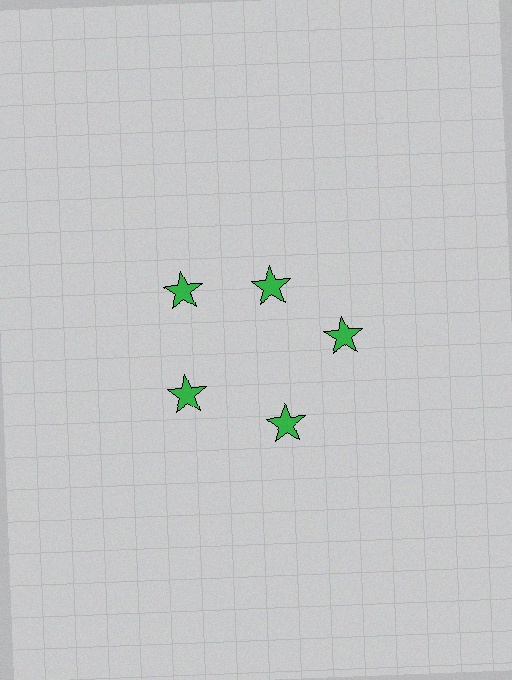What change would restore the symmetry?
The symmetry would be restored by moving it outward, back onto the ring so that all 5 stars sit at equal angles and equal distance from the center.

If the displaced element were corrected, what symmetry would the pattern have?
It would have 5-fold rotational symmetry — the pattern would map onto itself every 72 degrees.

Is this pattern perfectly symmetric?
No. The 5 green stars are arranged in a ring, but one element near the 1 o'clock position is pulled inward toward the center, breaking the 5-fold rotational symmetry.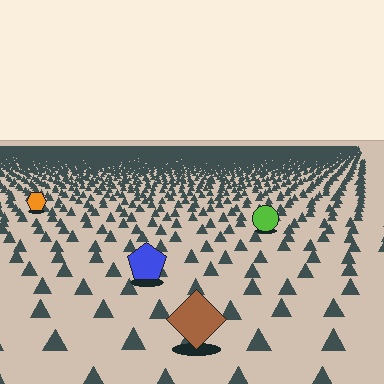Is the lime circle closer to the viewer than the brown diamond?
No. The brown diamond is closer — you can tell from the texture gradient: the ground texture is coarser near it.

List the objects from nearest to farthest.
From nearest to farthest: the brown diamond, the blue pentagon, the lime circle, the orange hexagon.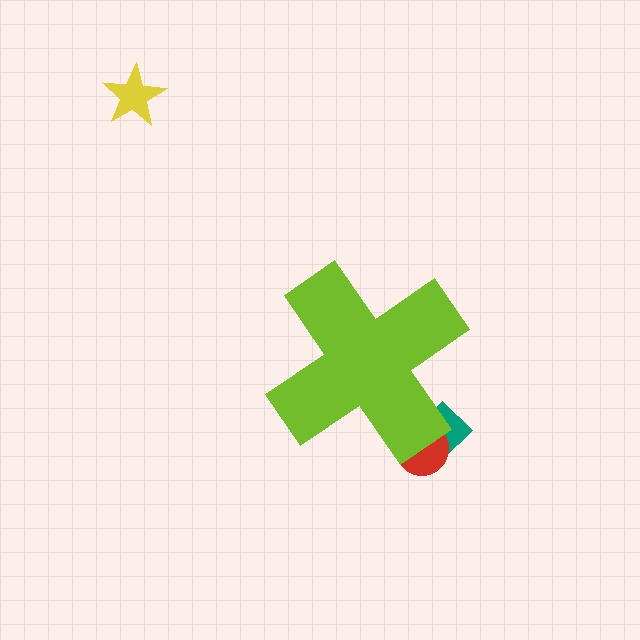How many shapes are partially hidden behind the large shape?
2 shapes are partially hidden.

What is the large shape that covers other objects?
A lime cross.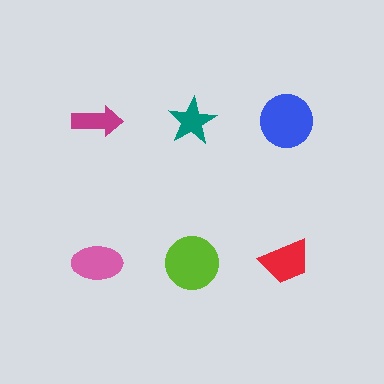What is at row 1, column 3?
A blue circle.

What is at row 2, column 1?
A pink ellipse.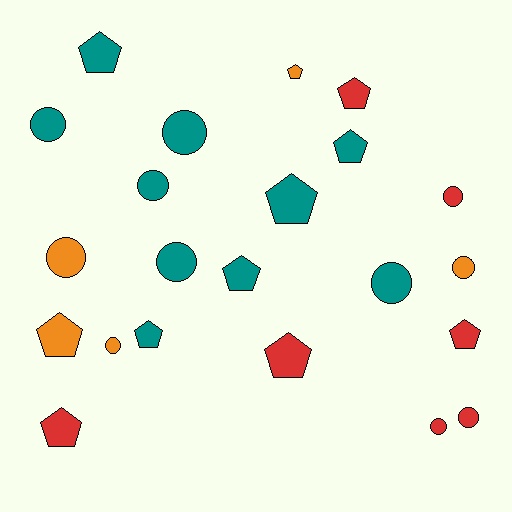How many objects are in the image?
There are 22 objects.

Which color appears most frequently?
Teal, with 10 objects.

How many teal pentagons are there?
There are 5 teal pentagons.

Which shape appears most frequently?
Circle, with 11 objects.